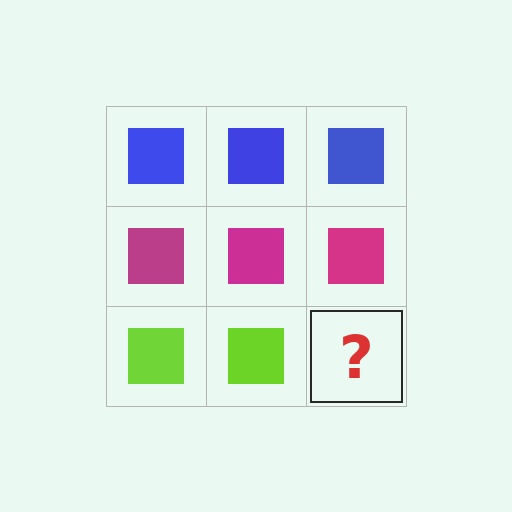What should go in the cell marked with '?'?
The missing cell should contain a lime square.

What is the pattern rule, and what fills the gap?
The rule is that each row has a consistent color. The gap should be filled with a lime square.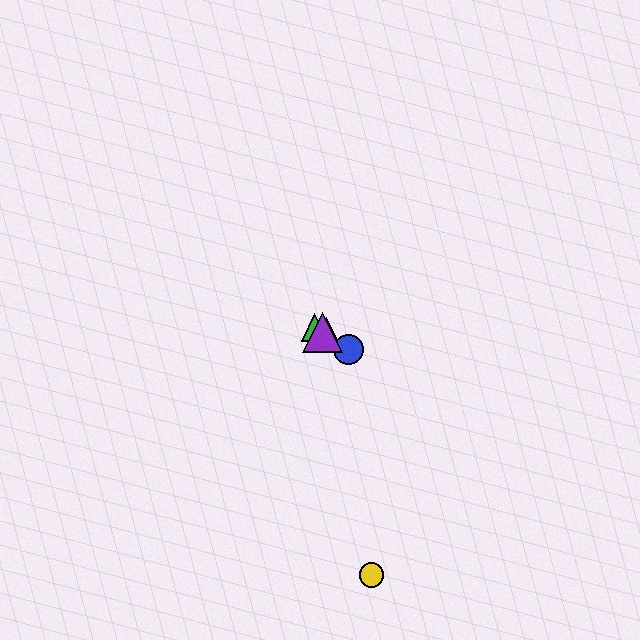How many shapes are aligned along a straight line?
4 shapes (the red triangle, the blue circle, the green triangle, the purple triangle) are aligned along a straight line.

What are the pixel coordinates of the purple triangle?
The purple triangle is at (323, 333).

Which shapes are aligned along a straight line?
The red triangle, the blue circle, the green triangle, the purple triangle are aligned along a straight line.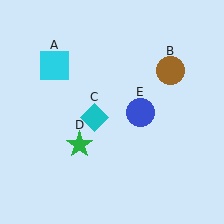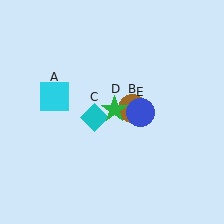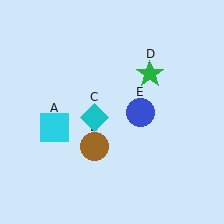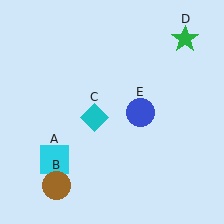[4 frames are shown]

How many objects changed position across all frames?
3 objects changed position: cyan square (object A), brown circle (object B), green star (object D).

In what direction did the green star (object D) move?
The green star (object D) moved up and to the right.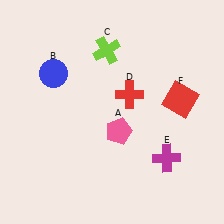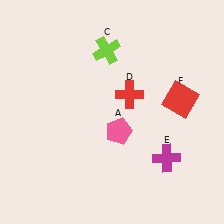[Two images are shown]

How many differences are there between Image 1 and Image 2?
There is 1 difference between the two images.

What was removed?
The blue circle (B) was removed in Image 2.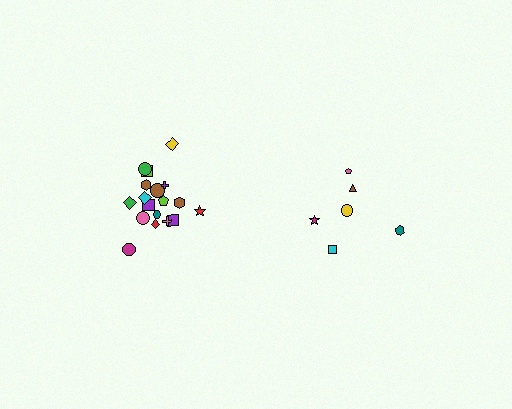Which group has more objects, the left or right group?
The left group.